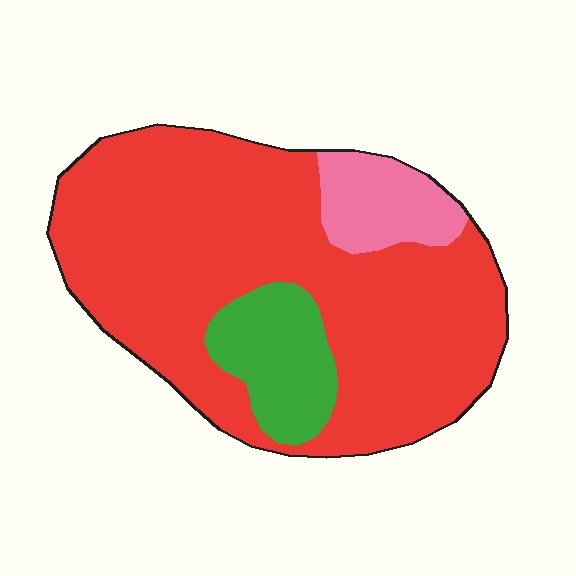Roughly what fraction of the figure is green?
Green covers roughly 15% of the figure.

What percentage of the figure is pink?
Pink takes up about one tenth (1/10) of the figure.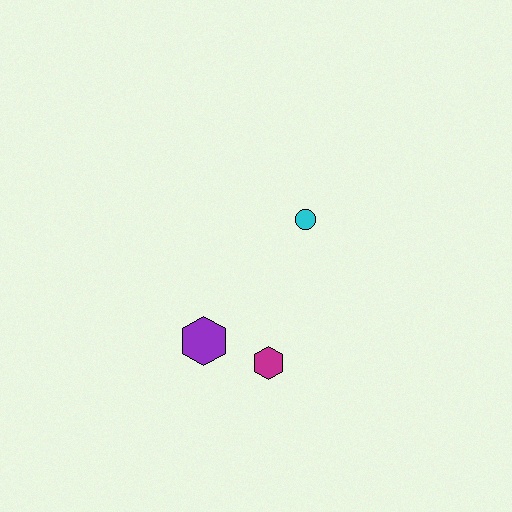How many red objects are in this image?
There are no red objects.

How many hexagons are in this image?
There are 2 hexagons.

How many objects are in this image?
There are 3 objects.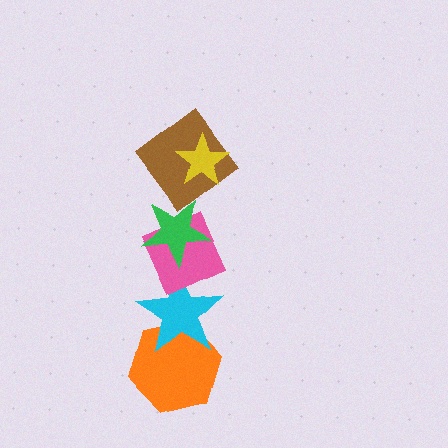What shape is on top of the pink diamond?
The green star is on top of the pink diamond.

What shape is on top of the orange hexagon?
The cyan star is on top of the orange hexagon.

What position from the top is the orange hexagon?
The orange hexagon is 6th from the top.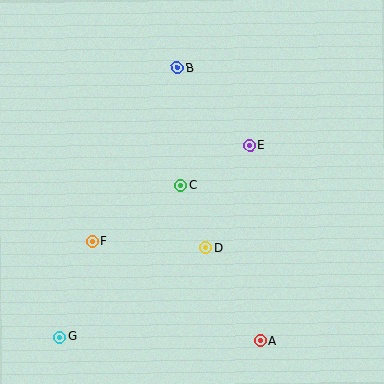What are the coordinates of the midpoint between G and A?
The midpoint between G and A is at (160, 339).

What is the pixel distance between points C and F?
The distance between C and F is 105 pixels.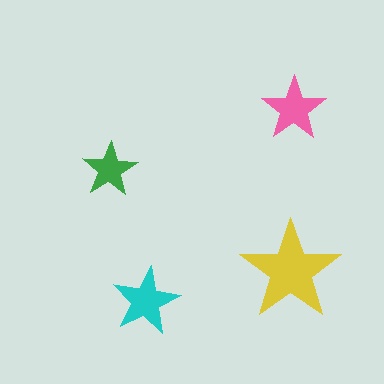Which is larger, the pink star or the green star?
The pink one.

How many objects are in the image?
There are 4 objects in the image.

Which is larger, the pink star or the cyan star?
The cyan one.